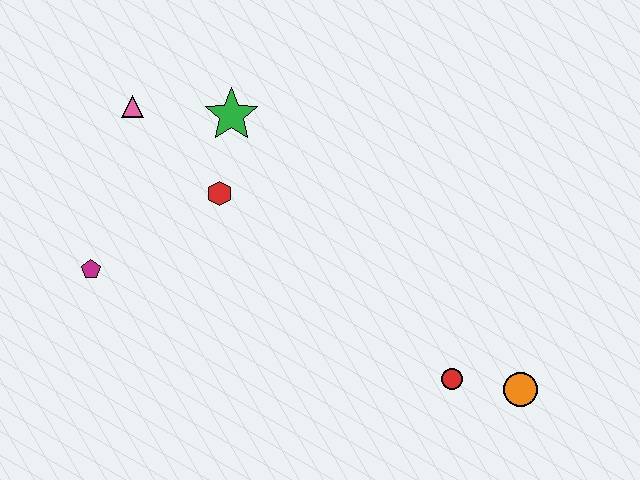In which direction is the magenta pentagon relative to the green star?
The magenta pentagon is below the green star.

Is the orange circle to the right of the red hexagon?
Yes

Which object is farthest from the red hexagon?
The orange circle is farthest from the red hexagon.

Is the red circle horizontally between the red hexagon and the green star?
No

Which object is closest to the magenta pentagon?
The red hexagon is closest to the magenta pentagon.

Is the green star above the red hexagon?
Yes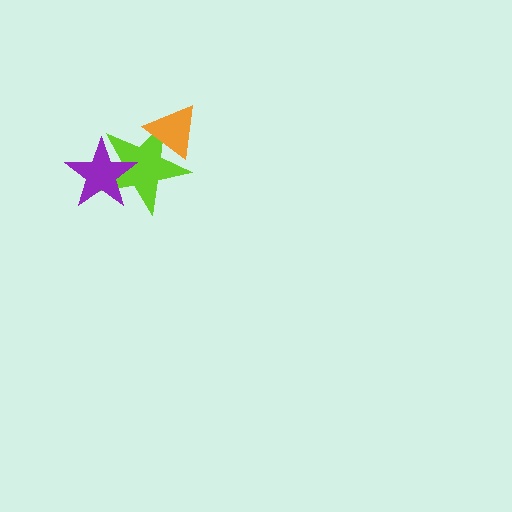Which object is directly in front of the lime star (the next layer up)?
The orange triangle is directly in front of the lime star.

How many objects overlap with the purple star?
1 object overlaps with the purple star.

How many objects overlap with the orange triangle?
1 object overlaps with the orange triangle.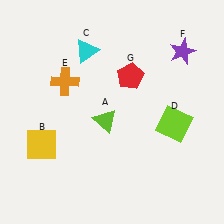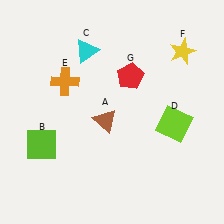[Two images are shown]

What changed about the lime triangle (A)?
In Image 1, A is lime. In Image 2, it changed to brown.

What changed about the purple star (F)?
In Image 1, F is purple. In Image 2, it changed to yellow.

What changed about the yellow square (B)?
In Image 1, B is yellow. In Image 2, it changed to lime.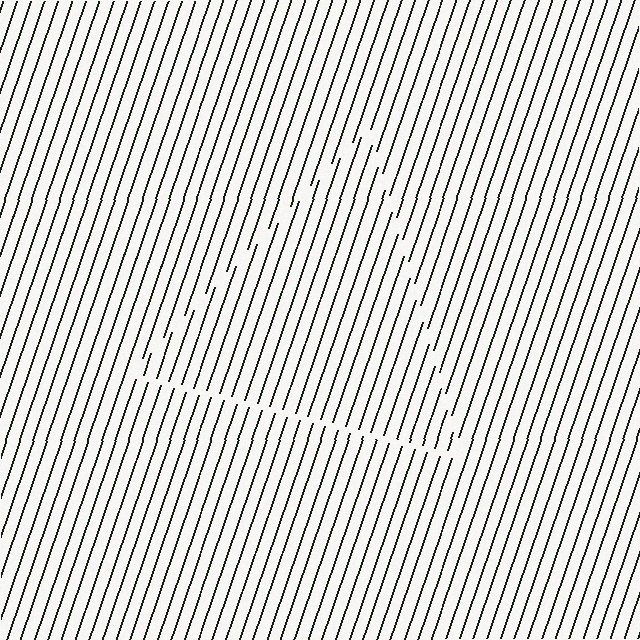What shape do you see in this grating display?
An illusory triangle. The interior of the shape contains the same grating, shifted by half a period — the contour is defined by the phase discontinuity where line-ends from the inner and outer gratings abut.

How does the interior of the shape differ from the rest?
The interior of the shape contains the same grating, shifted by half a period — the contour is defined by the phase discontinuity where line-ends from the inner and outer gratings abut.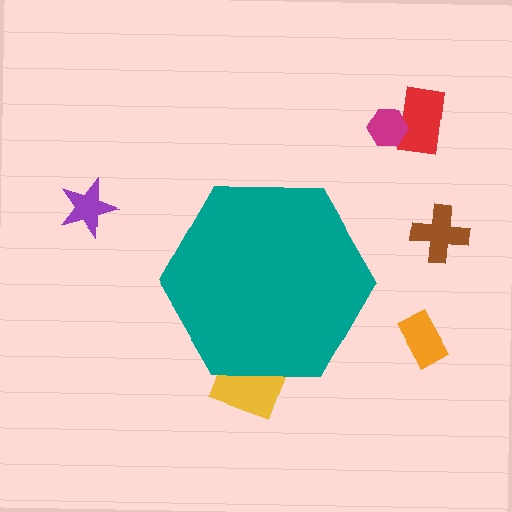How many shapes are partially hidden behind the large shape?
1 shape is partially hidden.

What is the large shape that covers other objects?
A teal hexagon.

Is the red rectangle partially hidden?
No, the red rectangle is fully visible.